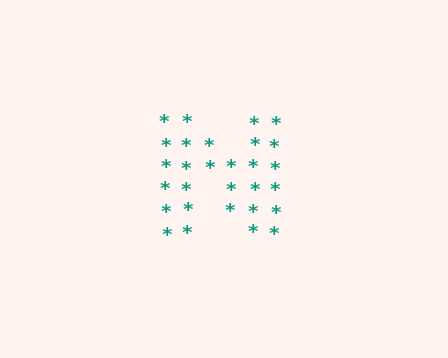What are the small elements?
The small elements are asterisks.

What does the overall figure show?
The overall figure shows the letter N.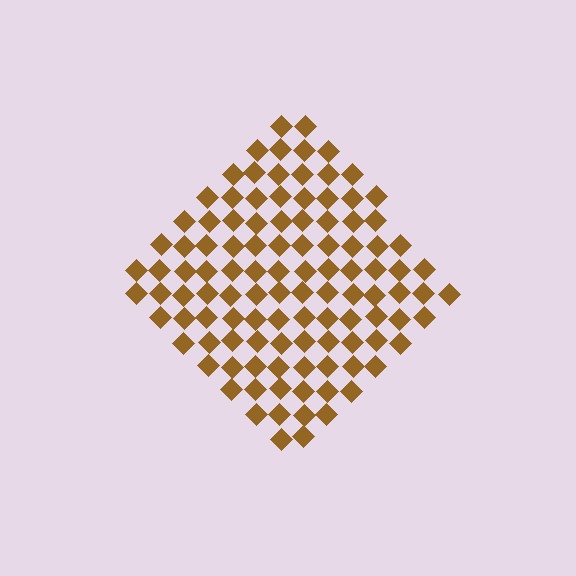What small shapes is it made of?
It is made of small diamonds.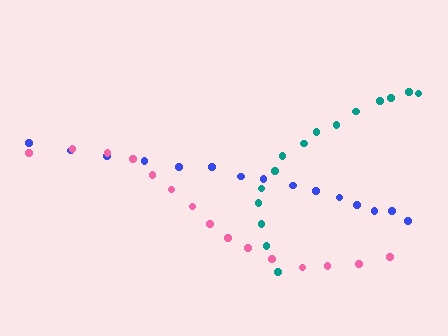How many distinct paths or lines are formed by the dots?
There are 3 distinct paths.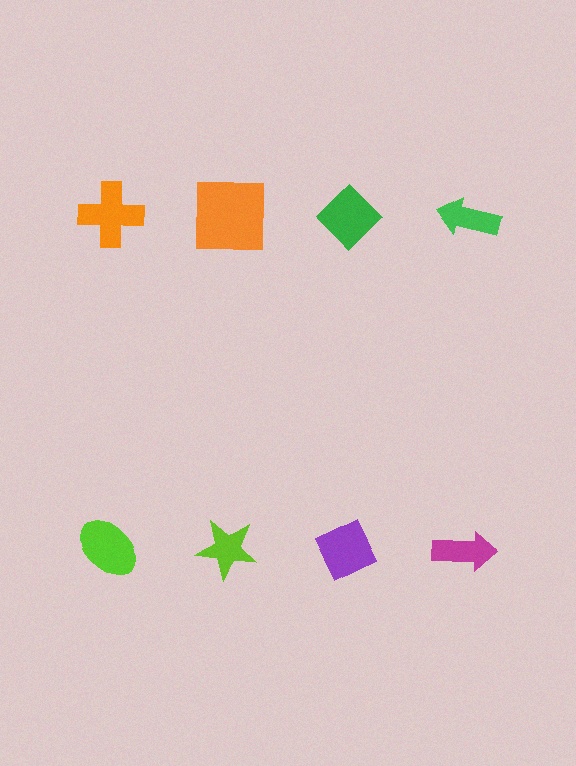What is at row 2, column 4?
A magenta arrow.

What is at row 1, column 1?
An orange cross.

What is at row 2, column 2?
A lime star.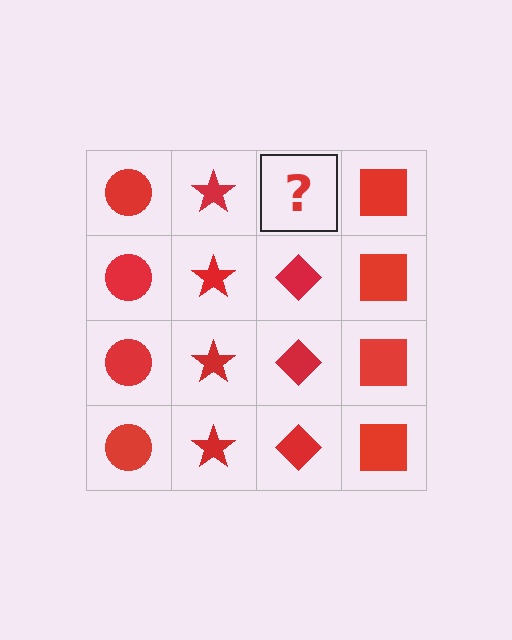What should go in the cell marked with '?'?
The missing cell should contain a red diamond.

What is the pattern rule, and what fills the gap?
The rule is that each column has a consistent shape. The gap should be filled with a red diamond.